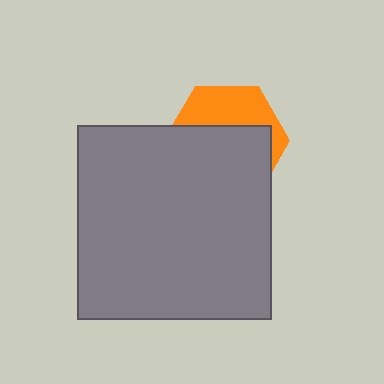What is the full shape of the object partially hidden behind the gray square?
The partially hidden object is an orange hexagon.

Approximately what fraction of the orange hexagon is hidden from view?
Roughly 62% of the orange hexagon is hidden behind the gray square.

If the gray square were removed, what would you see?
You would see the complete orange hexagon.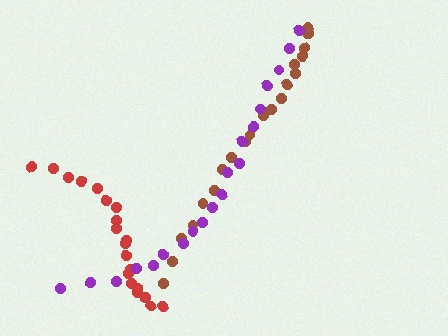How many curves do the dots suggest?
There are 3 distinct paths.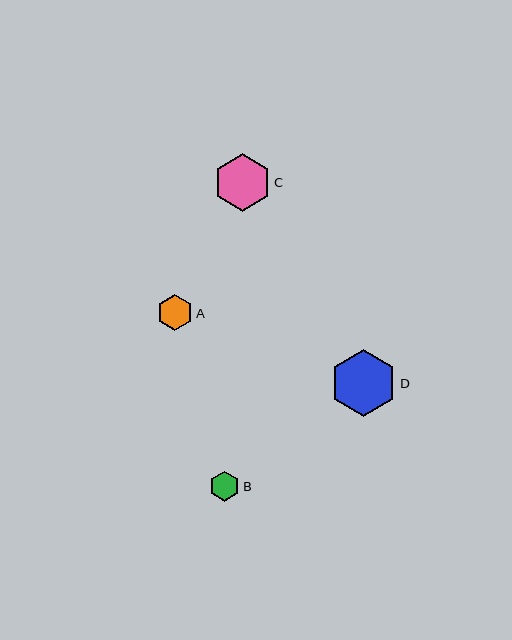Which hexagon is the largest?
Hexagon D is the largest with a size of approximately 68 pixels.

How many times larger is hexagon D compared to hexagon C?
Hexagon D is approximately 1.2 times the size of hexagon C.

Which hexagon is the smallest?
Hexagon B is the smallest with a size of approximately 30 pixels.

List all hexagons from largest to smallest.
From largest to smallest: D, C, A, B.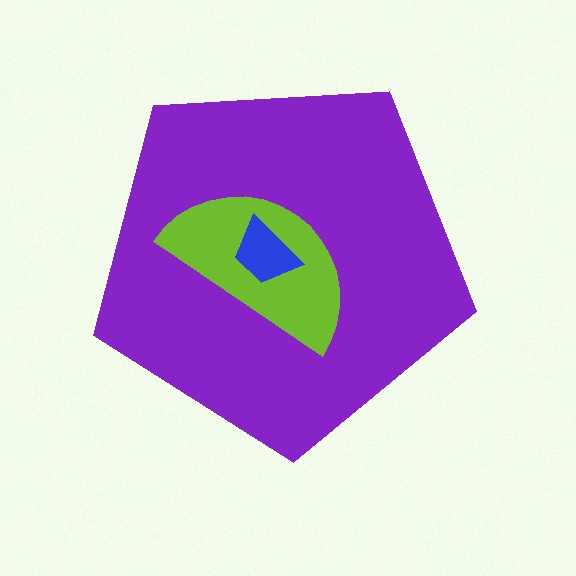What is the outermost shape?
The purple pentagon.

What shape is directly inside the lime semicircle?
The blue trapezoid.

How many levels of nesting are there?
3.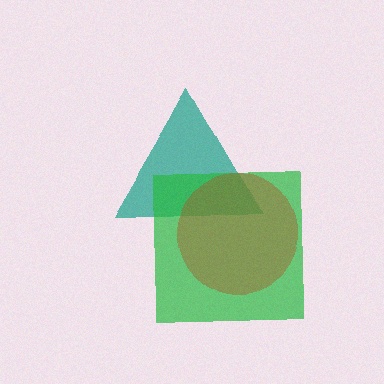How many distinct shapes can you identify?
There are 3 distinct shapes: a teal triangle, a green square, a brown circle.